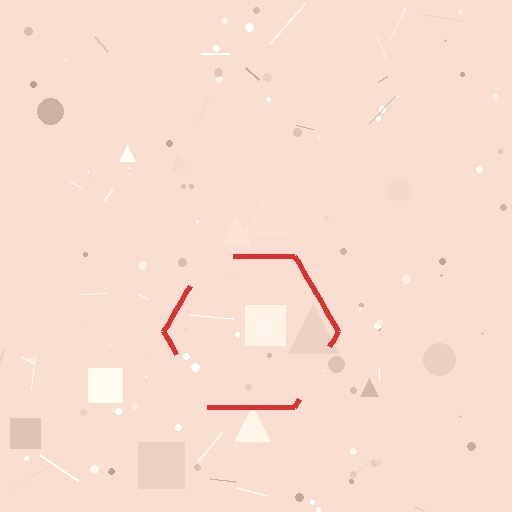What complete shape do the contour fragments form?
The contour fragments form a hexagon.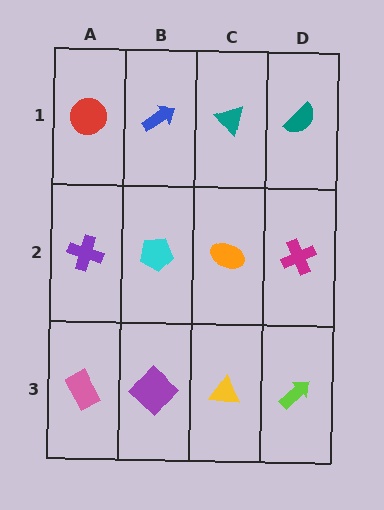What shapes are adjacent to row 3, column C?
An orange ellipse (row 2, column C), a purple diamond (row 3, column B), a lime arrow (row 3, column D).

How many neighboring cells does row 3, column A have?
2.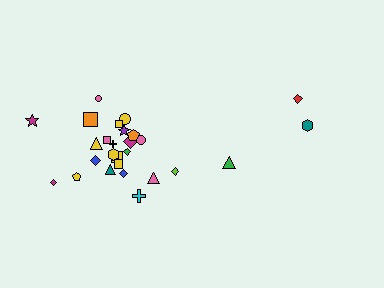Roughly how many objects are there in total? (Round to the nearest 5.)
Roughly 30 objects in total.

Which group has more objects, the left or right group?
The left group.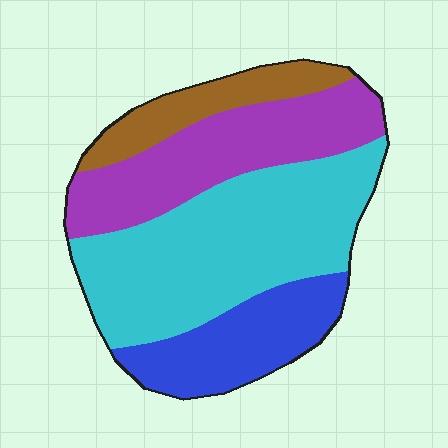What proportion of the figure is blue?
Blue covers roughly 20% of the figure.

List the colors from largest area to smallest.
From largest to smallest: cyan, purple, blue, brown.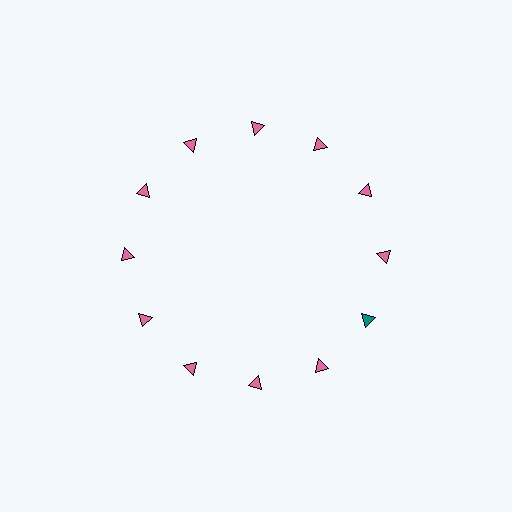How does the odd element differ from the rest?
It has a different color: teal instead of pink.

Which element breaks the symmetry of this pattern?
The teal triangle at roughly the 4 o'clock position breaks the symmetry. All other shapes are pink triangles.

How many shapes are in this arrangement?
There are 12 shapes arranged in a ring pattern.